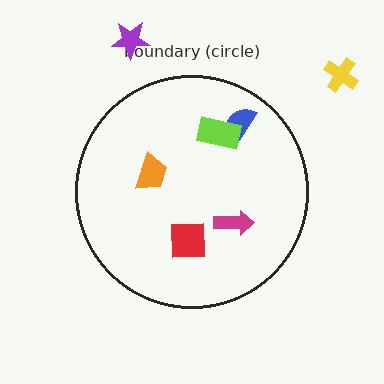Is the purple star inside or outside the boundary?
Outside.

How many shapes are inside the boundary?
5 inside, 2 outside.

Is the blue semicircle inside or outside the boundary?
Inside.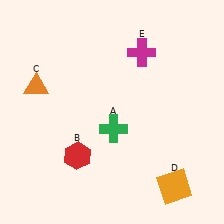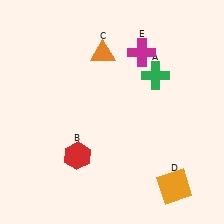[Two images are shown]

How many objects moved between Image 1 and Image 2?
2 objects moved between the two images.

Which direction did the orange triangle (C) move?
The orange triangle (C) moved right.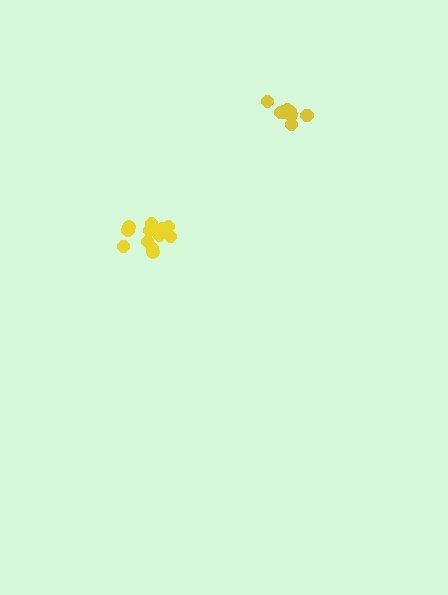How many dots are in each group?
Group 1: 12 dots, Group 2: 8 dots (20 total).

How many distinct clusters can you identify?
There are 2 distinct clusters.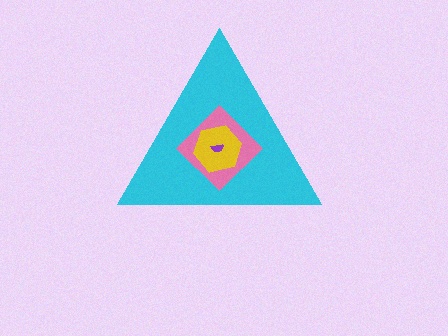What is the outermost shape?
The cyan triangle.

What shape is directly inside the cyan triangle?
The pink diamond.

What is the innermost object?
The purple semicircle.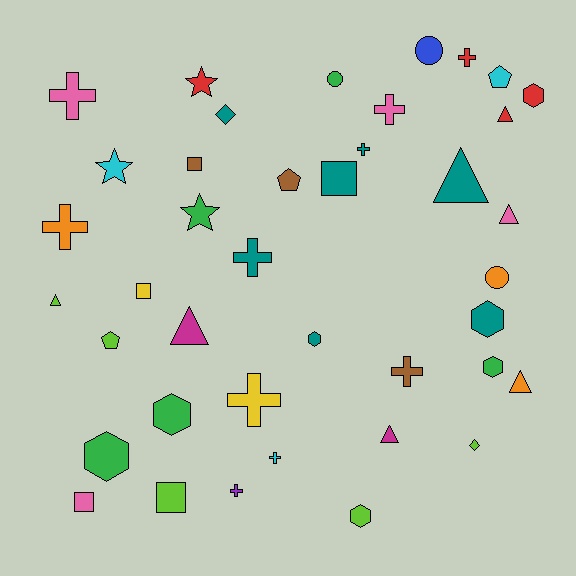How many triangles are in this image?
There are 7 triangles.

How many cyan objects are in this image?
There are 3 cyan objects.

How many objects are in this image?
There are 40 objects.